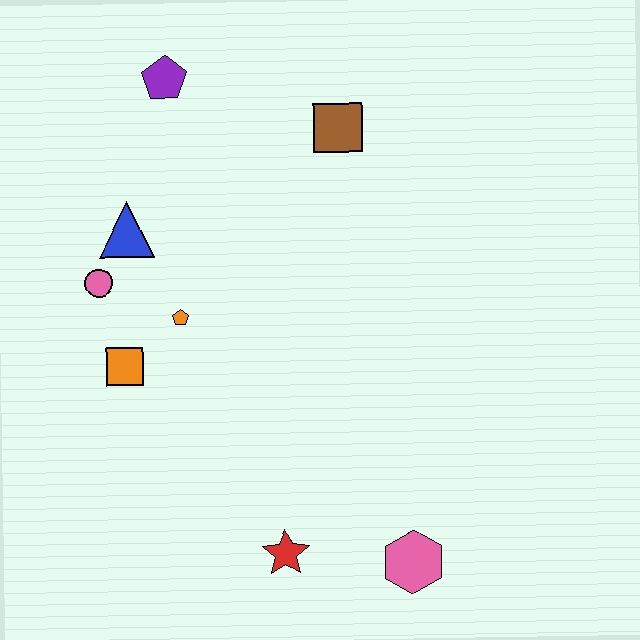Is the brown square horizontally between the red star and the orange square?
No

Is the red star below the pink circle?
Yes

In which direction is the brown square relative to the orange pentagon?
The brown square is above the orange pentagon.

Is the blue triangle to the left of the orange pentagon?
Yes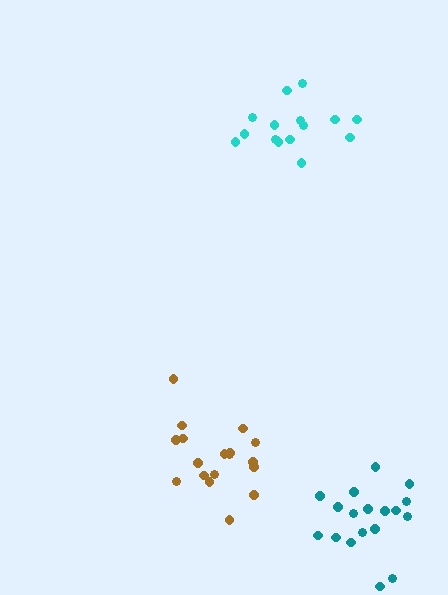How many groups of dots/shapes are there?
There are 3 groups.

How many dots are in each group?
Group 1: 18 dots, Group 2: 18 dots, Group 3: 15 dots (51 total).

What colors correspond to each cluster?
The clusters are colored: teal, brown, cyan.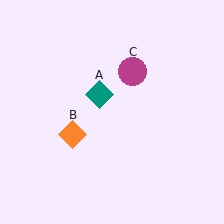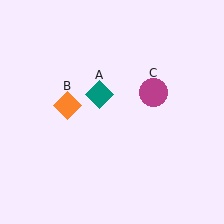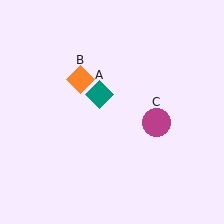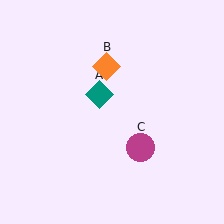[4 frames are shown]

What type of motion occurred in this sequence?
The orange diamond (object B), magenta circle (object C) rotated clockwise around the center of the scene.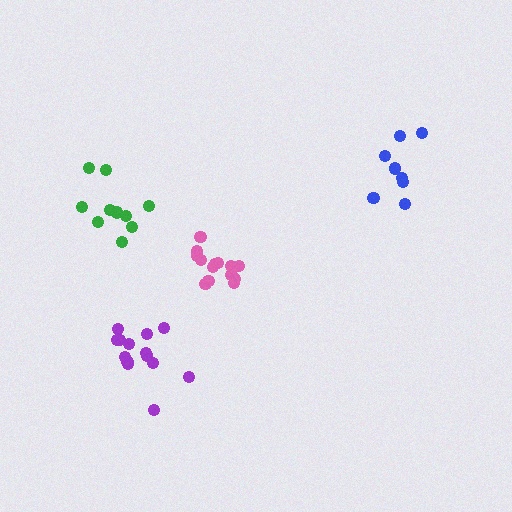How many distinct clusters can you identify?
There are 4 distinct clusters.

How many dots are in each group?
Group 1: 8 dots, Group 2: 10 dots, Group 3: 14 dots, Group 4: 14 dots (46 total).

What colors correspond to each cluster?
The clusters are colored: blue, green, purple, pink.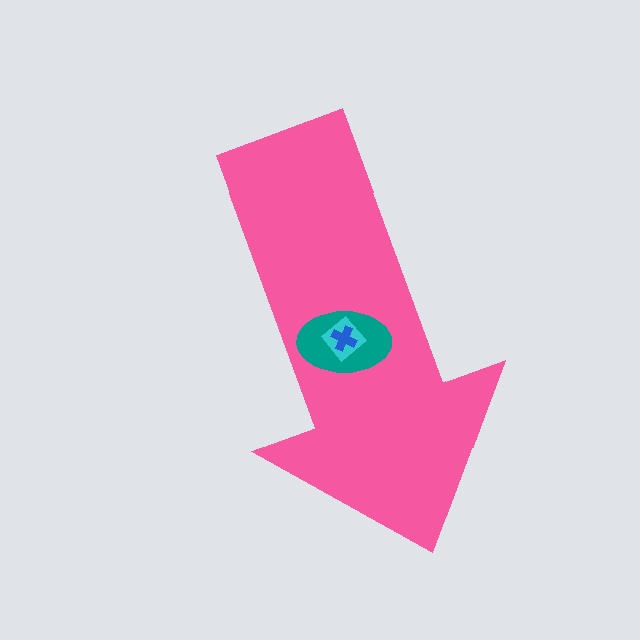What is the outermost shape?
The pink arrow.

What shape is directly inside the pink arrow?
The teal ellipse.